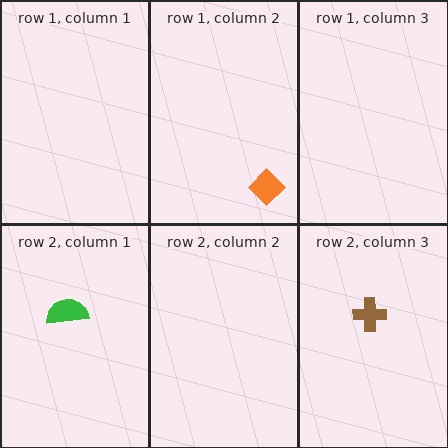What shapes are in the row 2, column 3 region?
The brown cross.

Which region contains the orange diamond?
The row 1, column 2 region.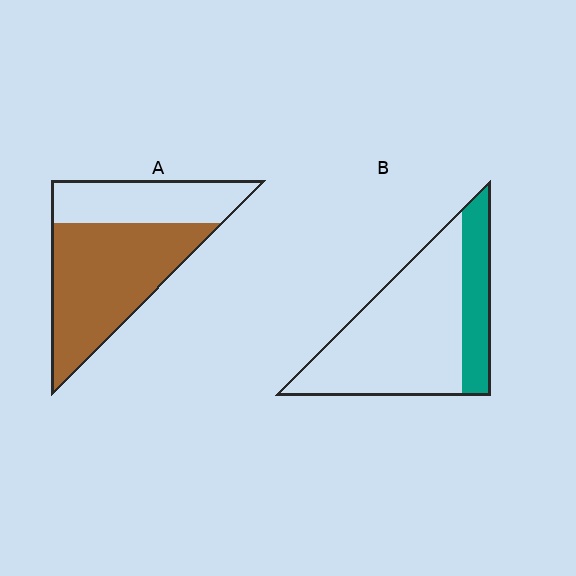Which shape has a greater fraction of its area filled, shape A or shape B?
Shape A.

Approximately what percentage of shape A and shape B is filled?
A is approximately 65% and B is approximately 25%.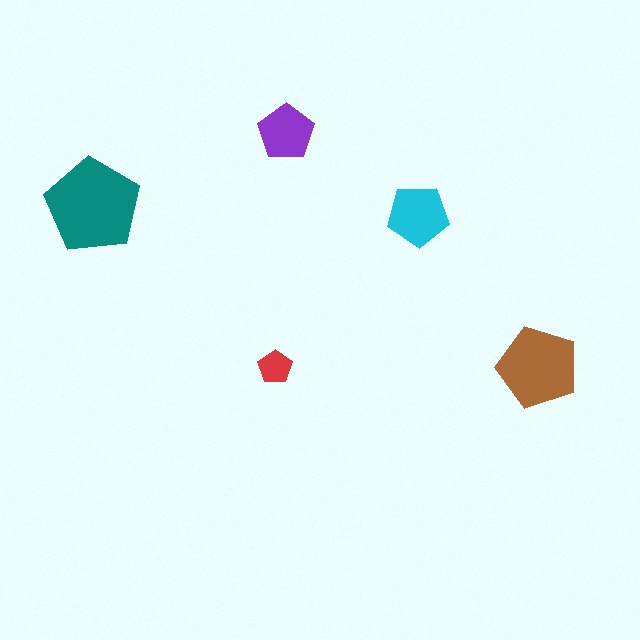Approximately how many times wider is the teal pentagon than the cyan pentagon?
About 1.5 times wider.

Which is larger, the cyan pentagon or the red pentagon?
The cyan one.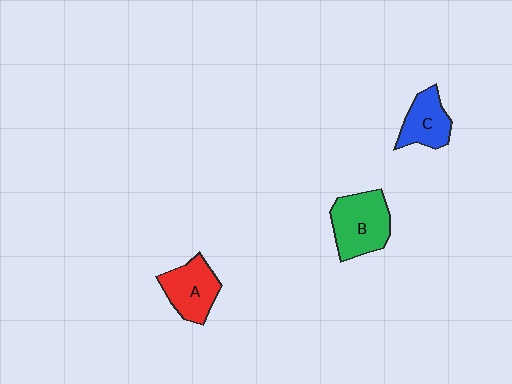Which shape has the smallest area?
Shape C (blue).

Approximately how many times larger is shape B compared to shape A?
Approximately 1.2 times.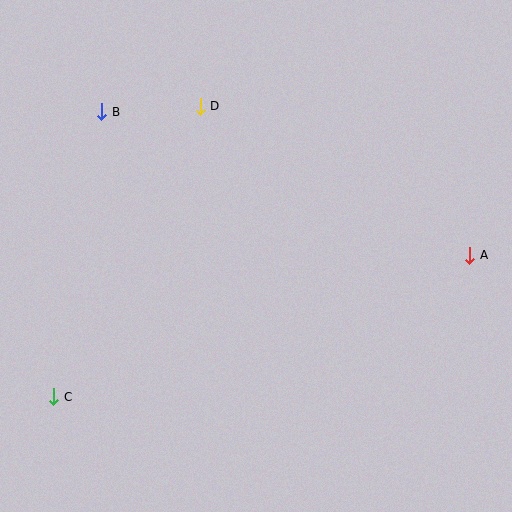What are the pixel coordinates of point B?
Point B is at (101, 112).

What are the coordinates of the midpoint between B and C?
The midpoint between B and C is at (78, 255).